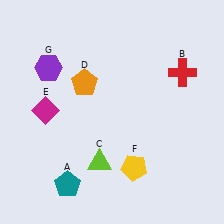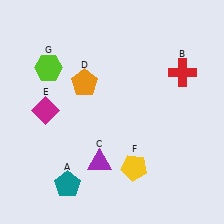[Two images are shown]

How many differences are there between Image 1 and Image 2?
There are 2 differences between the two images.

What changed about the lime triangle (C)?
In Image 1, C is lime. In Image 2, it changed to purple.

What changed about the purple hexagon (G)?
In Image 1, G is purple. In Image 2, it changed to lime.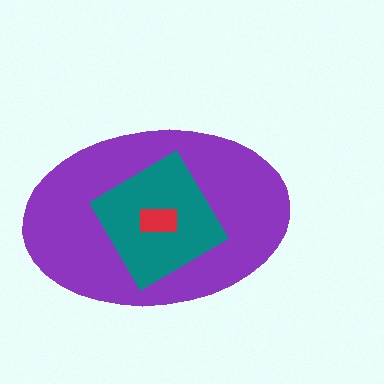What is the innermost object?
The red rectangle.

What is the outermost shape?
The purple ellipse.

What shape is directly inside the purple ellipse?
The teal diamond.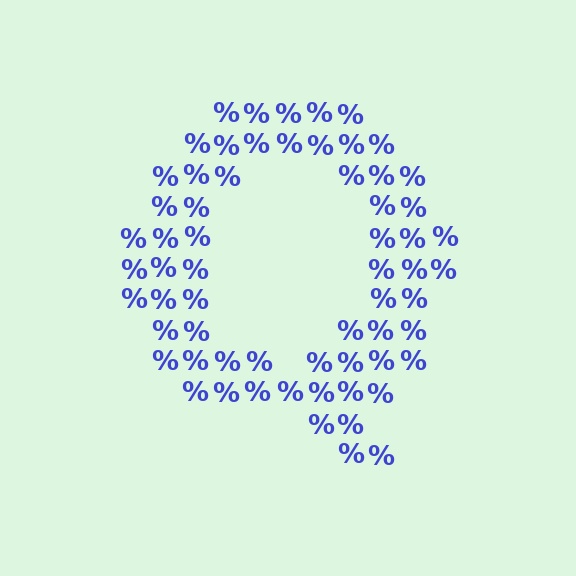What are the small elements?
The small elements are percent signs.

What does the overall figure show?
The overall figure shows the letter Q.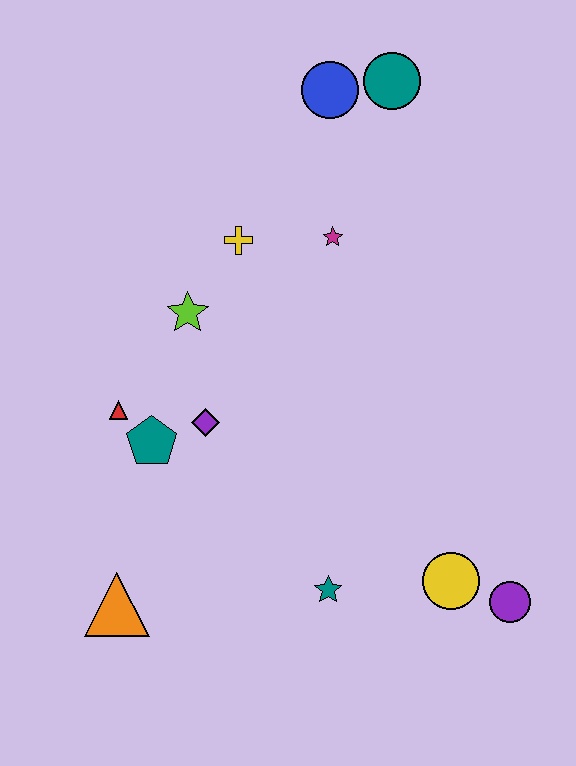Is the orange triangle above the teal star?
No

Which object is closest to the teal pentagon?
The red triangle is closest to the teal pentagon.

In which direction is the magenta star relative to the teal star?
The magenta star is above the teal star.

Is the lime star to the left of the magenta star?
Yes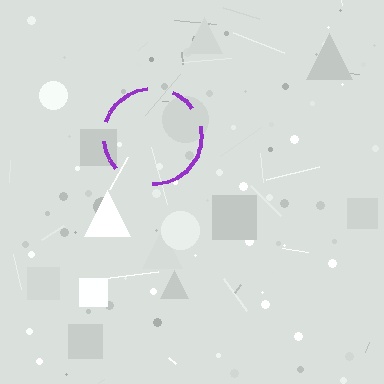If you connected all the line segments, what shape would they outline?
They would outline a circle.